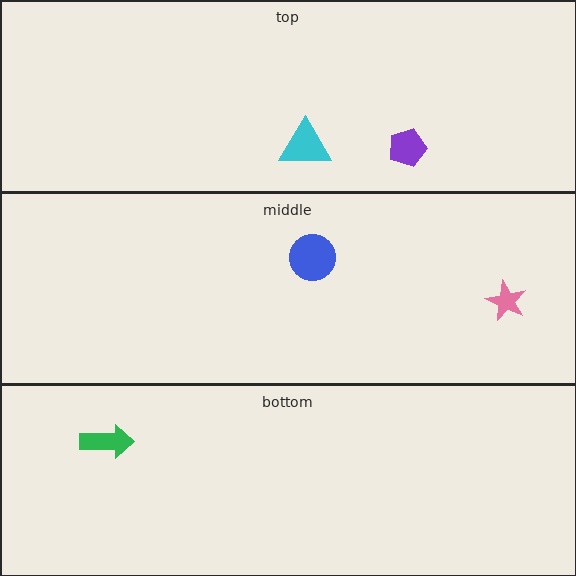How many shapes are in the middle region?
2.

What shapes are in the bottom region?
The green arrow.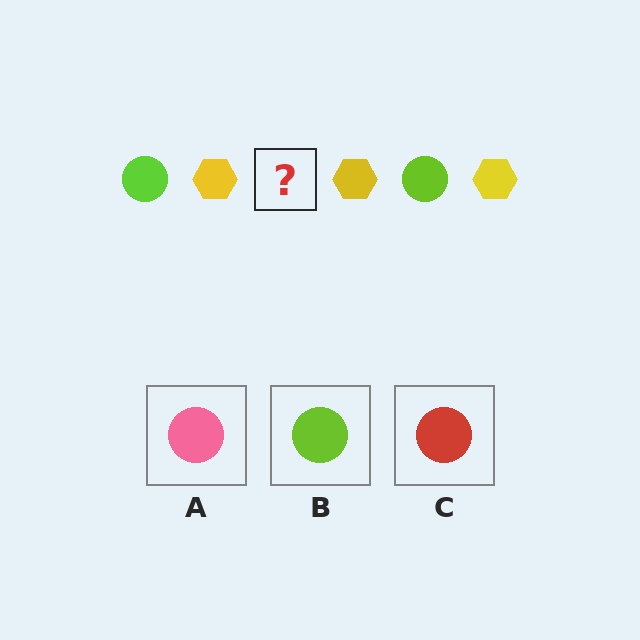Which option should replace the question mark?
Option B.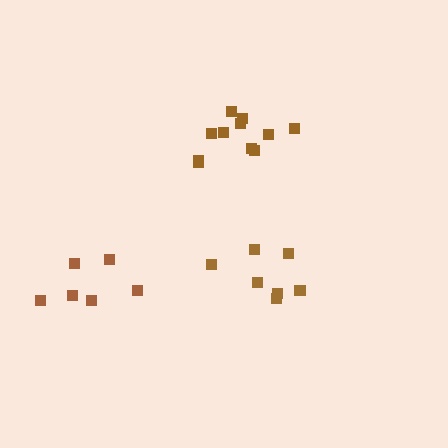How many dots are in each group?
Group 1: 11 dots, Group 2: 7 dots, Group 3: 6 dots (24 total).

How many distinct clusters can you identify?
There are 3 distinct clusters.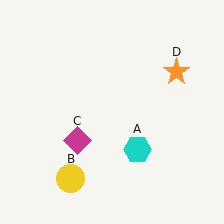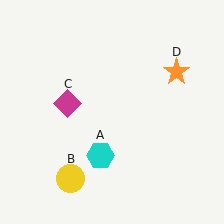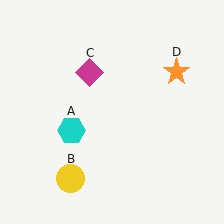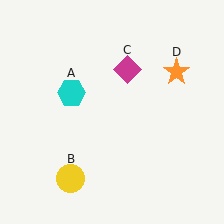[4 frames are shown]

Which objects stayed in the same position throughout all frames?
Yellow circle (object B) and orange star (object D) remained stationary.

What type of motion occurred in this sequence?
The cyan hexagon (object A), magenta diamond (object C) rotated clockwise around the center of the scene.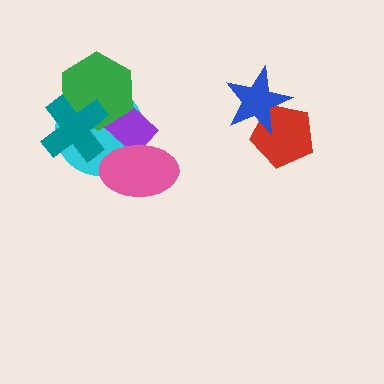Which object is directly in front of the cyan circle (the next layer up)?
The purple rectangle is directly in front of the cyan circle.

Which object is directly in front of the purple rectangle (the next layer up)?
The green hexagon is directly in front of the purple rectangle.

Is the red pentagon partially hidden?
Yes, it is partially covered by another shape.